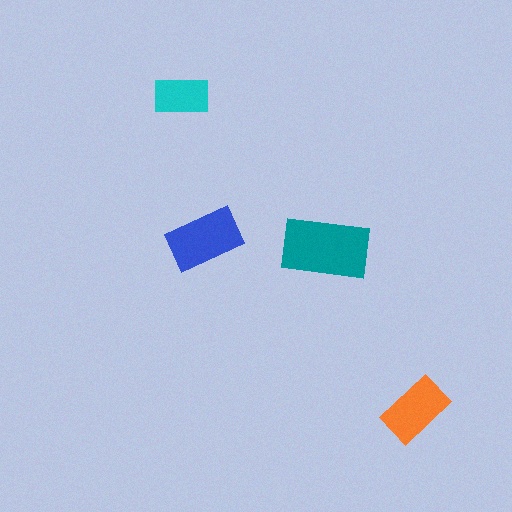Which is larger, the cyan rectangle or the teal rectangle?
The teal one.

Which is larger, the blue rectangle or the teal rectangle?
The teal one.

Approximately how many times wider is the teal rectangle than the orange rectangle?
About 1.5 times wider.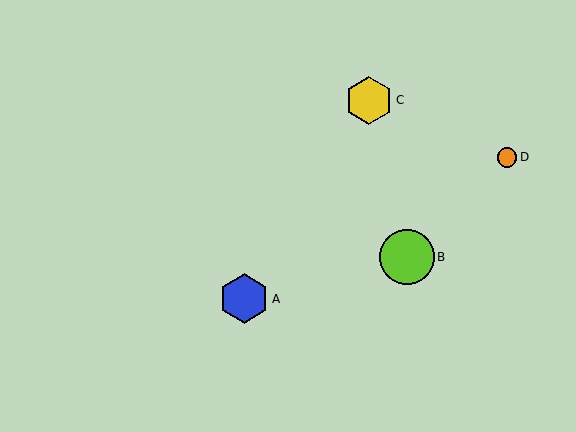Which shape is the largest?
The lime circle (labeled B) is the largest.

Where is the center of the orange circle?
The center of the orange circle is at (507, 157).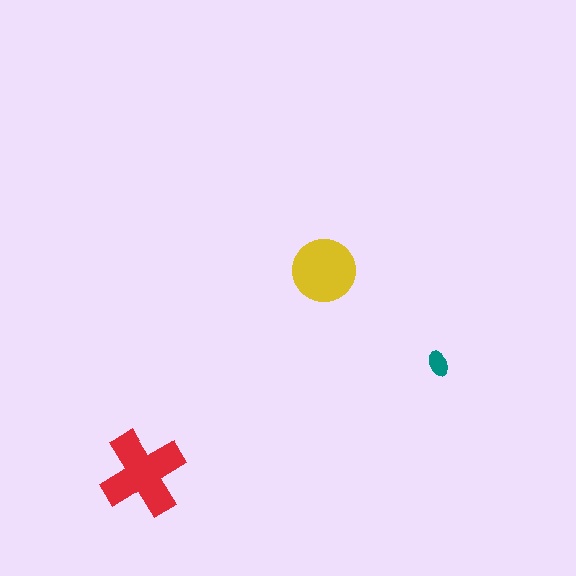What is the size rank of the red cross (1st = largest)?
1st.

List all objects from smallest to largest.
The teal ellipse, the yellow circle, the red cross.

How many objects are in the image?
There are 3 objects in the image.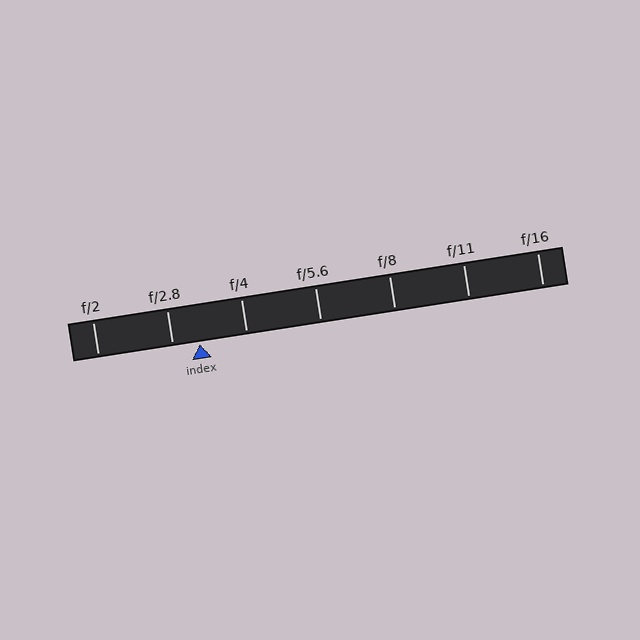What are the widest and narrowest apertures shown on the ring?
The widest aperture shown is f/2 and the narrowest is f/16.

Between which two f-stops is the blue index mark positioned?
The index mark is between f/2.8 and f/4.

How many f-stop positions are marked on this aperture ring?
There are 7 f-stop positions marked.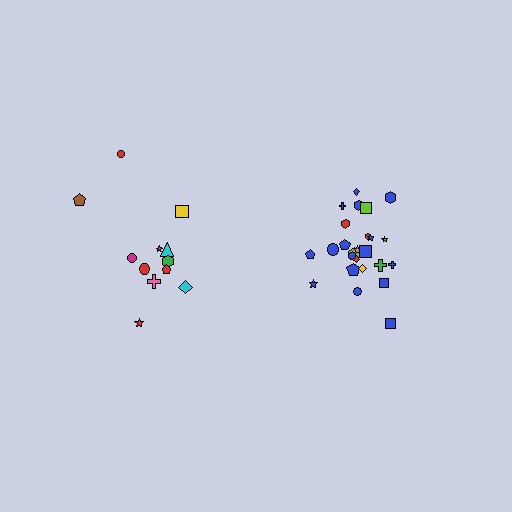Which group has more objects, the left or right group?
The right group.